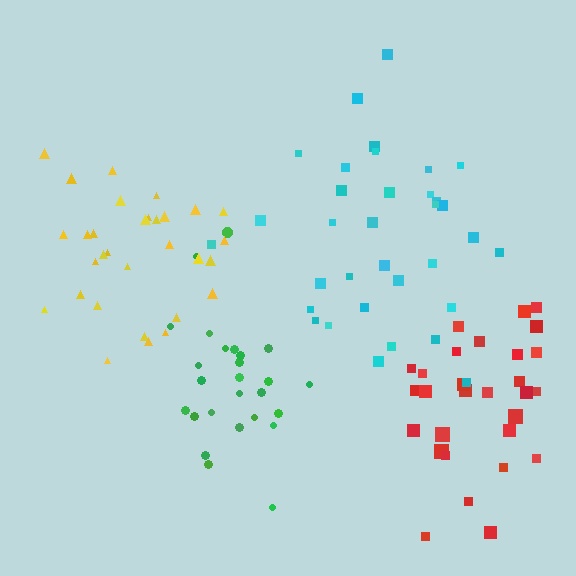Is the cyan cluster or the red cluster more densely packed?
Cyan.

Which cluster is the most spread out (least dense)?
Red.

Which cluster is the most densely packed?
Green.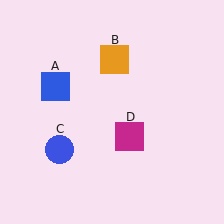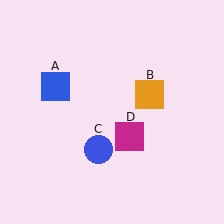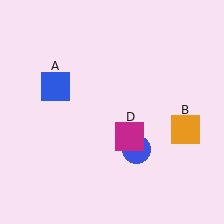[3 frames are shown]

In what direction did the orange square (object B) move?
The orange square (object B) moved down and to the right.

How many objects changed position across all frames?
2 objects changed position: orange square (object B), blue circle (object C).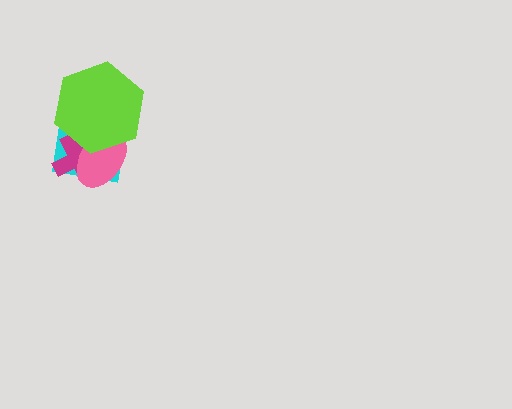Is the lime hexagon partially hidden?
No, no other shape covers it.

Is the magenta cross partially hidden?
Yes, it is partially covered by another shape.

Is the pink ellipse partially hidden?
Yes, it is partially covered by another shape.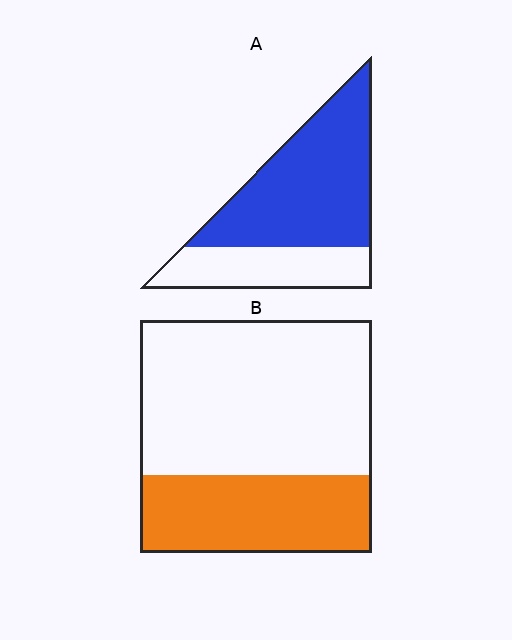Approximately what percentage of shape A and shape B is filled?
A is approximately 65% and B is approximately 35%.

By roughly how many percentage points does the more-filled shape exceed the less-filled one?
By roughly 35 percentage points (A over B).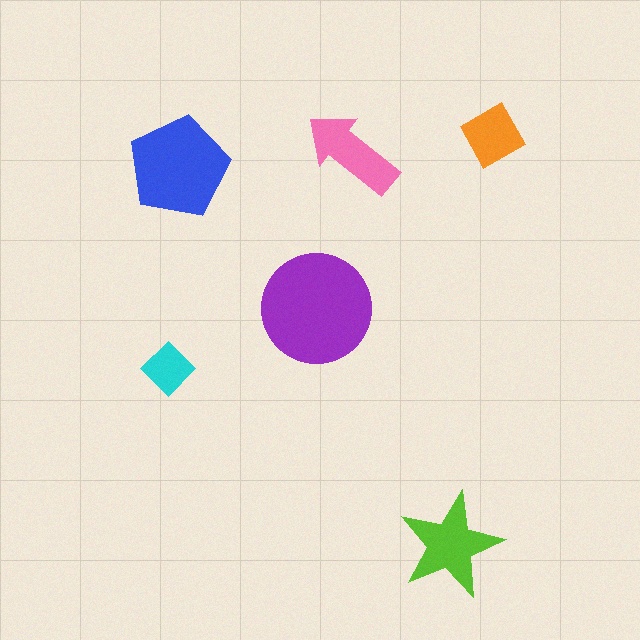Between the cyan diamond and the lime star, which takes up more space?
The lime star.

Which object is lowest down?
The lime star is bottommost.